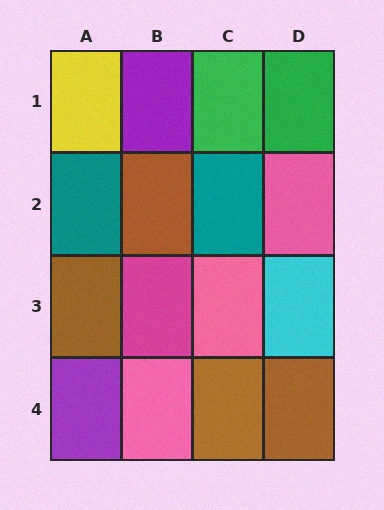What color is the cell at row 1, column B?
Purple.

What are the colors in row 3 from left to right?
Brown, magenta, pink, cyan.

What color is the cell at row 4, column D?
Brown.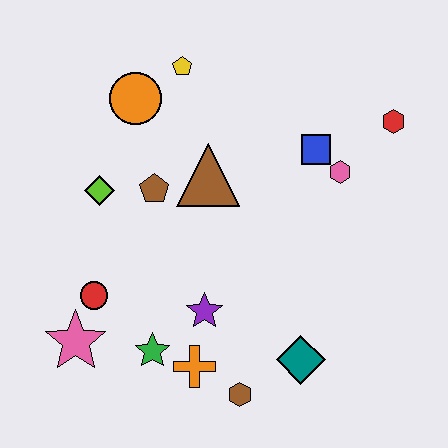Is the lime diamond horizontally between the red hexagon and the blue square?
No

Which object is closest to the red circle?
The pink star is closest to the red circle.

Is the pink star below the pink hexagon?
Yes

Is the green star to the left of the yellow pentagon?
Yes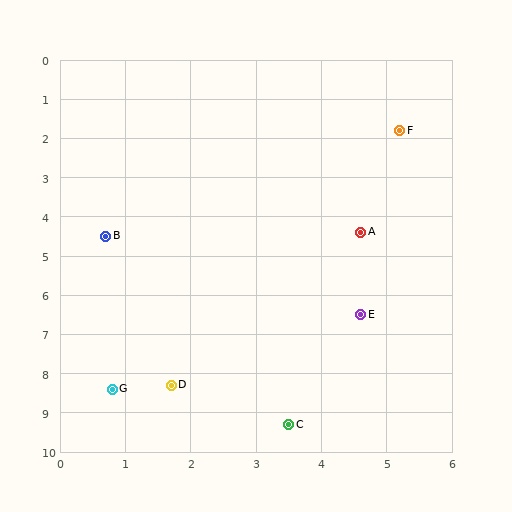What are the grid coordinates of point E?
Point E is at approximately (4.6, 6.5).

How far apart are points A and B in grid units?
Points A and B are about 3.9 grid units apart.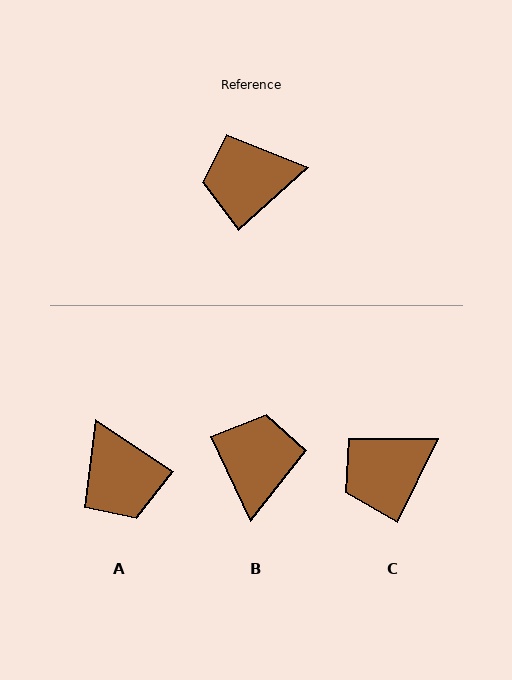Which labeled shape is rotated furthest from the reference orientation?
B, about 106 degrees away.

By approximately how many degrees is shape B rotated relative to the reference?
Approximately 106 degrees clockwise.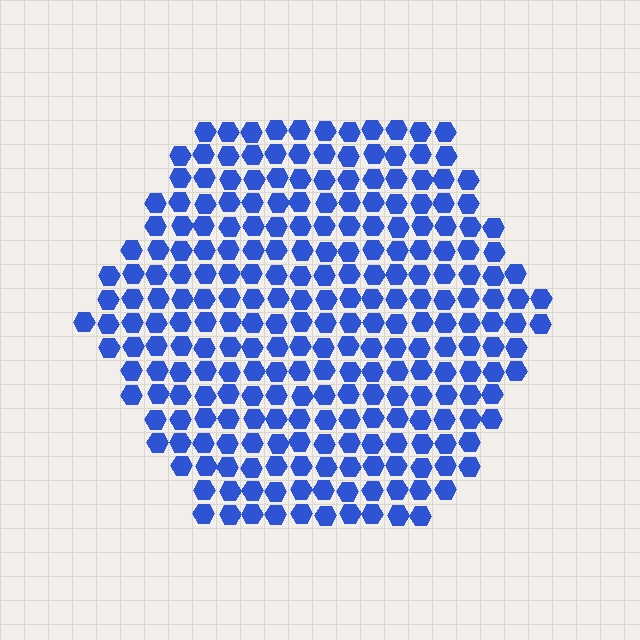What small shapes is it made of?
It is made of small hexagons.